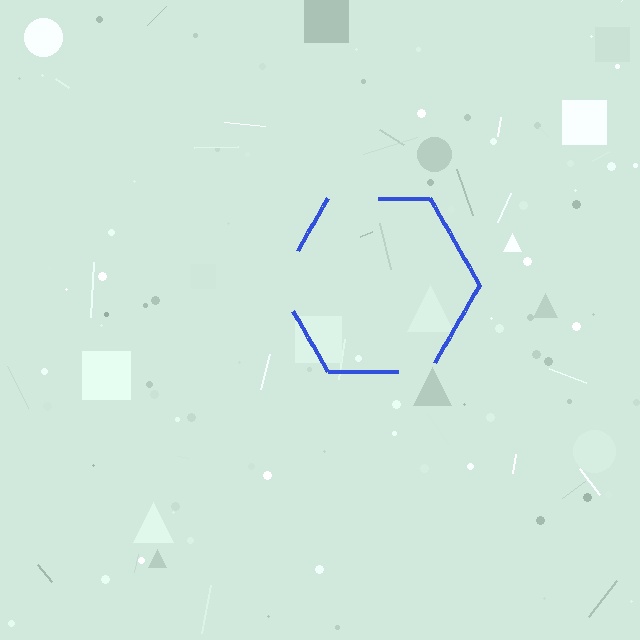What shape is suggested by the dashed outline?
The dashed outline suggests a hexagon.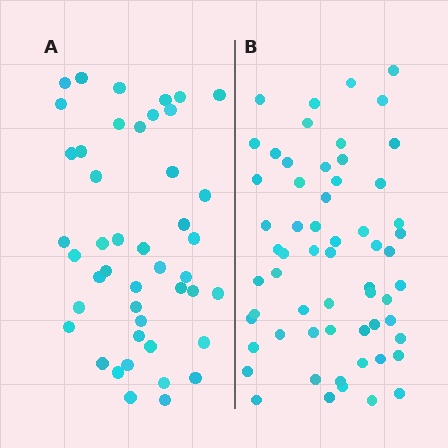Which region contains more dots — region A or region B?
Region B (the right region) has more dots.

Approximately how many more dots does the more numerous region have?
Region B has approximately 15 more dots than region A.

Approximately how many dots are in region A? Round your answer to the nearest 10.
About 40 dots. (The exact count is 45, which rounds to 40.)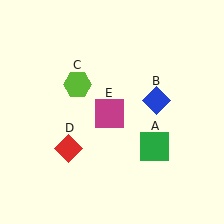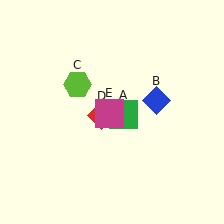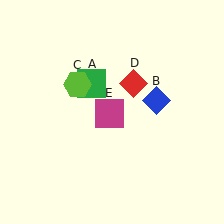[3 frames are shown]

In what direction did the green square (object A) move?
The green square (object A) moved up and to the left.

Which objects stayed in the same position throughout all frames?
Blue diamond (object B) and lime hexagon (object C) and magenta square (object E) remained stationary.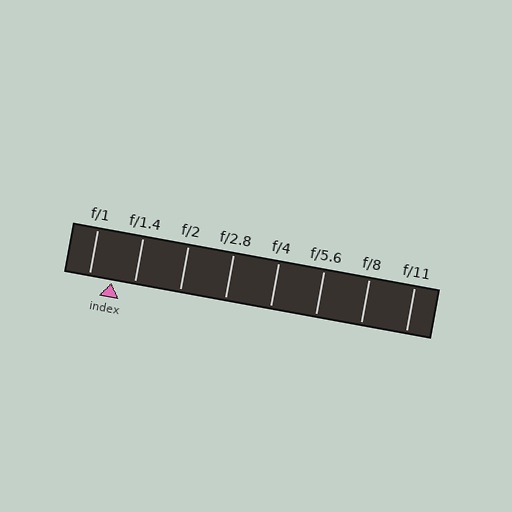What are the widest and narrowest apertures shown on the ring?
The widest aperture shown is f/1 and the narrowest is f/11.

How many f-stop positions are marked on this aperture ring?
There are 8 f-stop positions marked.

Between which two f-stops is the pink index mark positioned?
The index mark is between f/1 and f/1.4.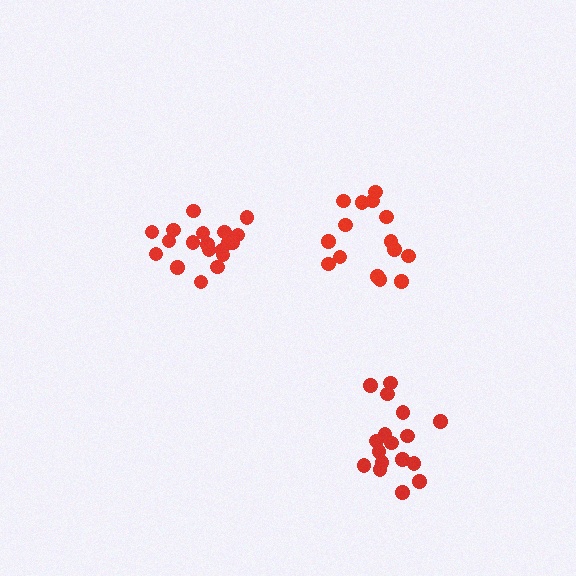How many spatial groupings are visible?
There are 3 spatial groupings.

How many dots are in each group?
Group 1: 15 dots, Group 2: 19 dots, Group 3: 17 dots (51 total).